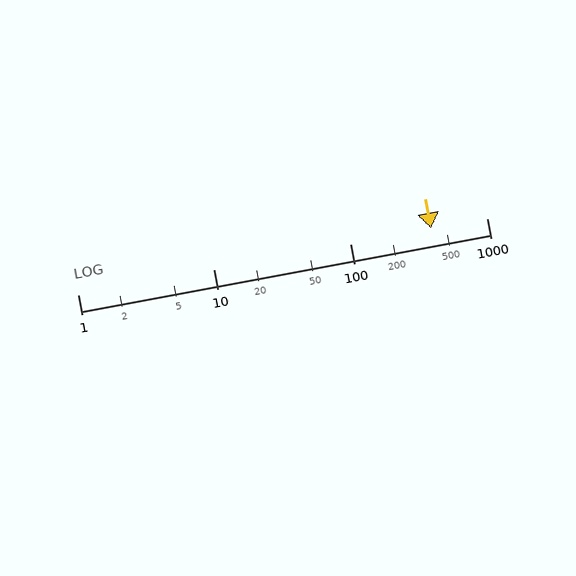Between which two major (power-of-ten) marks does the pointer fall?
The pointer is between 100 and 1000.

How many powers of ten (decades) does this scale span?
The scale spans 3 decades, from 1 to 1000.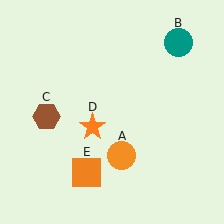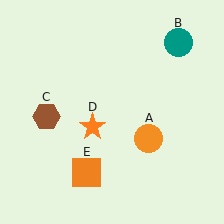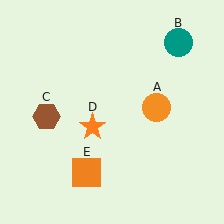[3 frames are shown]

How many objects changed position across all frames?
1 object changed position: orange circle (object A).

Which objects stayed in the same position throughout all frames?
Teal circle (object B) and brown hexagon (object C) and orange star (object D) and orange square (object E) remained stationary.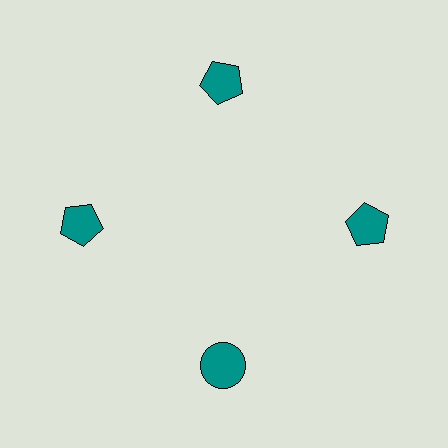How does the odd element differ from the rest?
It has a different shape: circle instead of pentagon.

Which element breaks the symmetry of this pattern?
The teal circle at roughly the 6 o'clock position breaks the symmetry. All other shapes are teal pentagons.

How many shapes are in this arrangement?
There are 4 shapes arranged in a ring pattern.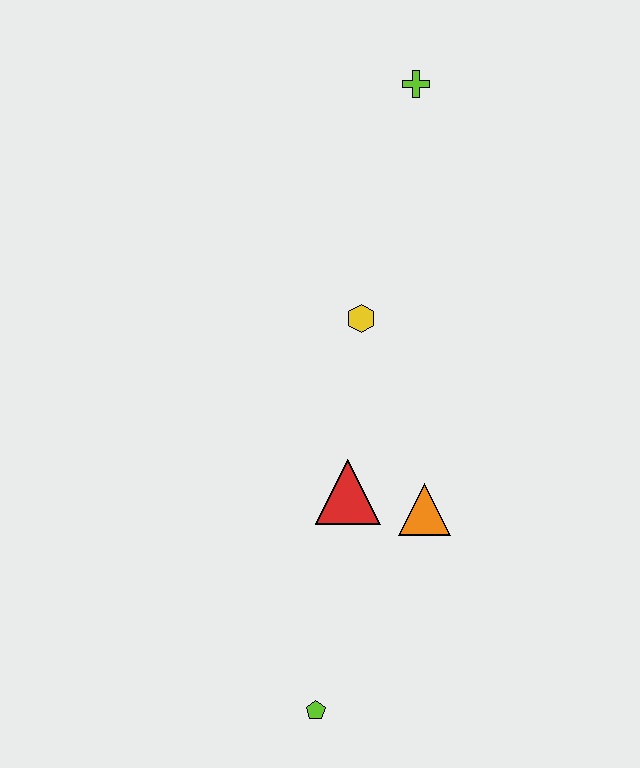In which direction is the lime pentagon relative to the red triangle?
The lime pentagon is below the red triangle.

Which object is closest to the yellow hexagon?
The red triangle is closest to the yellow hexagon.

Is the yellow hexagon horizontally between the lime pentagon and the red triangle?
No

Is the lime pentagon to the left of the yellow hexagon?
Yes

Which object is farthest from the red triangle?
The lime cross is farthest from the red triangle.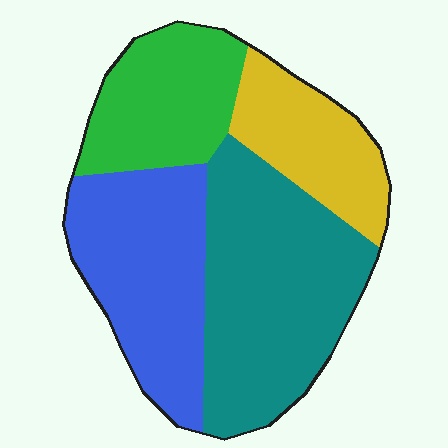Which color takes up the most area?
Teal, at roughly 35%.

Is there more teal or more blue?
Teal.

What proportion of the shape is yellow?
Yellow takes up about one sixth (1/6) of the shape.